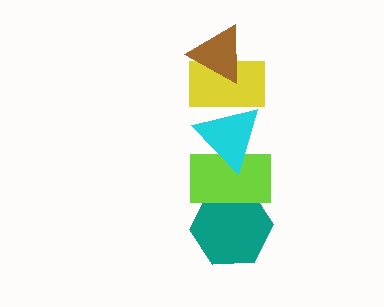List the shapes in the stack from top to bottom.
From top to bottom: the brown triangle, the yellow rectangle, the cyan triangle, the lime rectangle, the teal hexagon.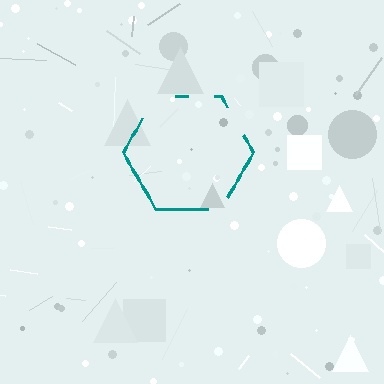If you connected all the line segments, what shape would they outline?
They would outline a hexagon.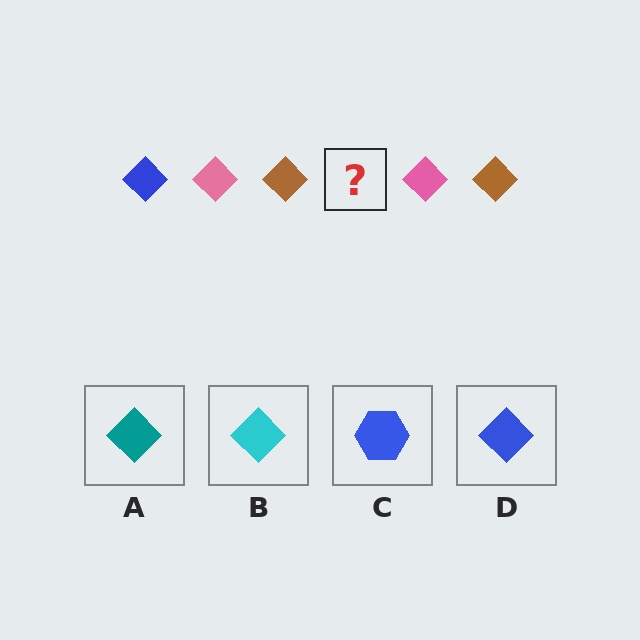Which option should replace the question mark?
Option D.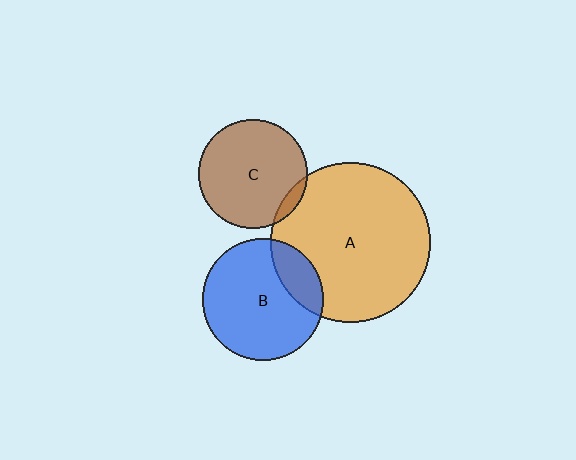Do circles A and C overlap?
Yes.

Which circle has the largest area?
Circle A (orange).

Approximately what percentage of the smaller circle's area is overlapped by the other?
Approximately 5%.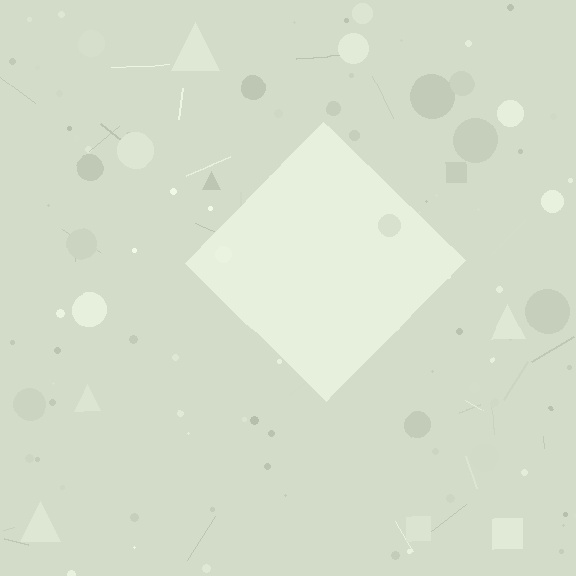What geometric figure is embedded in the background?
A diamond is embedded in the background.